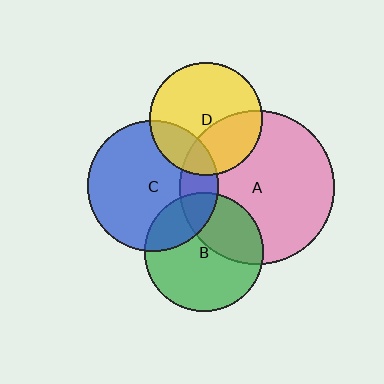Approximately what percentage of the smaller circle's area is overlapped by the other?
Approximately 25%.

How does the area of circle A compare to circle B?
Approximately 1.7 times.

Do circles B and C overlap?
Yes.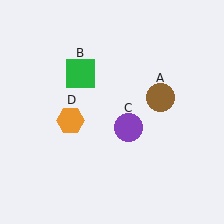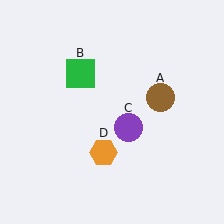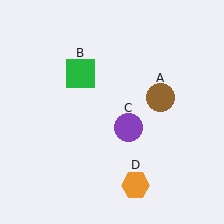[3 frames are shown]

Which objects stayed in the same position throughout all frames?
Brown circle (object A) and green square (object B) and purple circle (object C) remained stationary.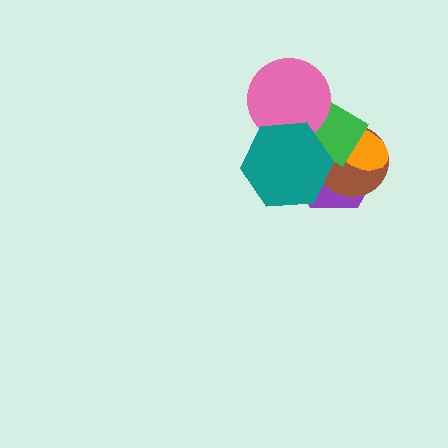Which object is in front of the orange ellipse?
The green rectangle is in front of the orange ellipse.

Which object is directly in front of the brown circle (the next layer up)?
The orange ellipse is directly in front of the brown circle.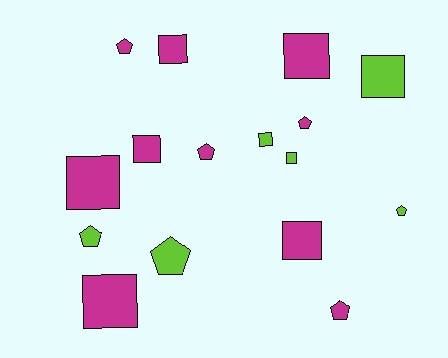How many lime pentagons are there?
There are 3 lime pentagons.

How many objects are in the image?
There are 16 objects.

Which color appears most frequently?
Magenta, with 10 objects.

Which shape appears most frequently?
Square, with 9 objects.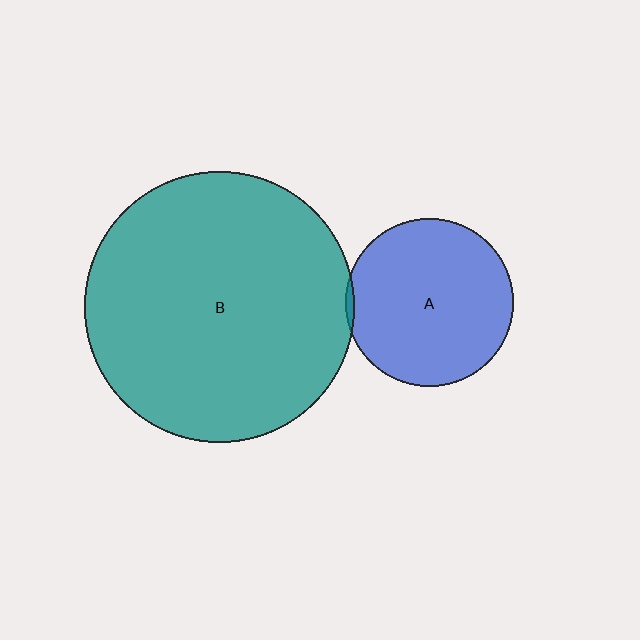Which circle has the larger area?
Circle B (teal).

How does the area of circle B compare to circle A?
Approximately 2.6 times.